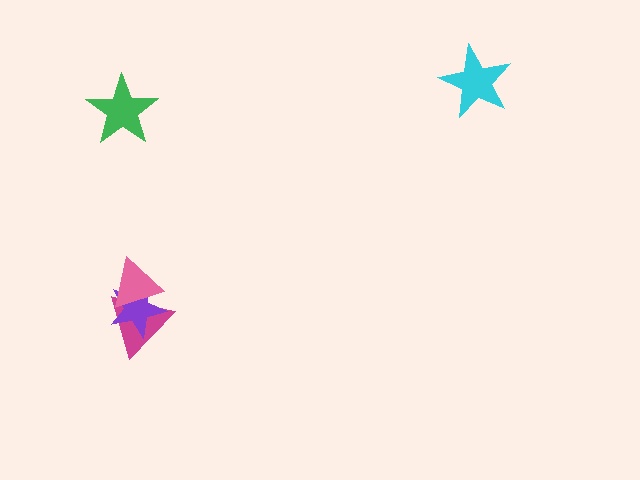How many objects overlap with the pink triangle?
2 objects overlap with the pink triangle.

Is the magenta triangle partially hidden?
Yes, it is partially covered by another shape.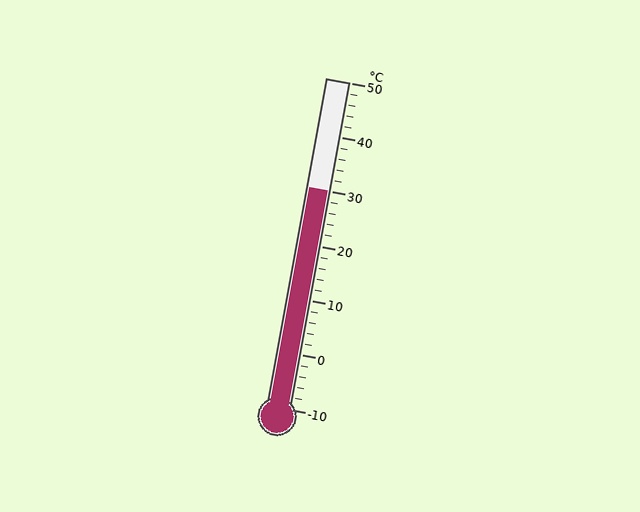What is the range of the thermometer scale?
The thermometer scale ranges from -10°C to 50°C.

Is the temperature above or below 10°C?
The temperature is above 10°C.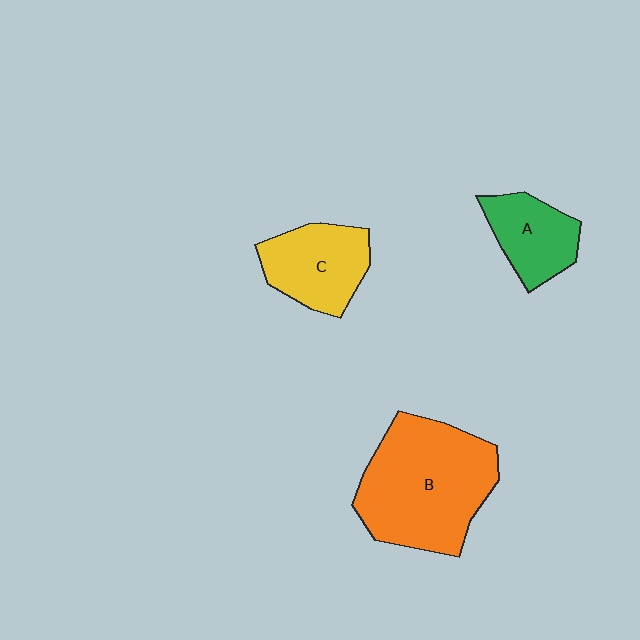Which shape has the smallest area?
Shape A (green).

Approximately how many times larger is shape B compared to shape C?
Approximately 1.9 times.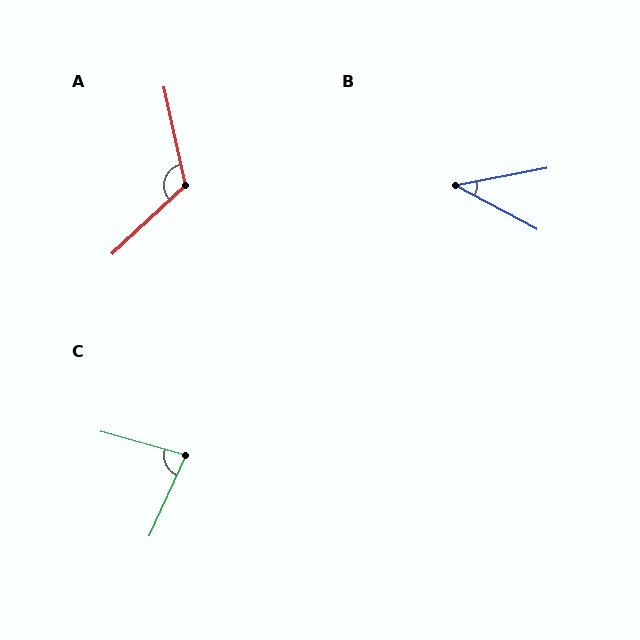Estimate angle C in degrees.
Approximately 81 degrees.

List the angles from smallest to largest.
B (39°), C (81°), A (121°).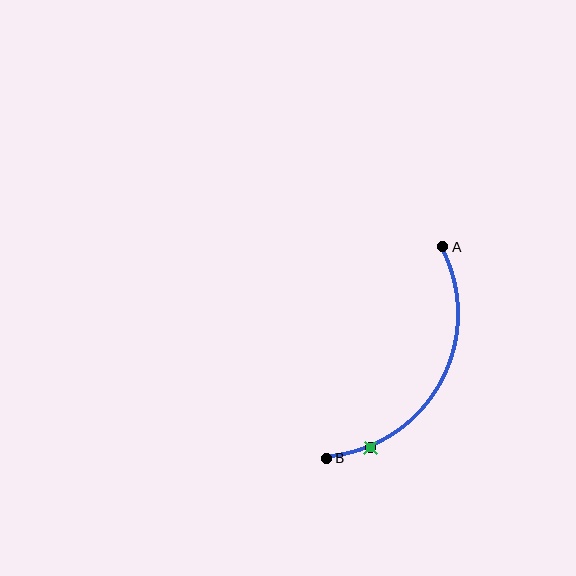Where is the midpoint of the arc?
The arc midpoint is the point on the curve farthest from the straight line joining A and B. It sits to the right of that line.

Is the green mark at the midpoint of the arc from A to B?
No. The green mark lies on the arc but is closer to endpoint B. The arc midpoint would be at the point on the curve equidistant along the arc from both A and B.